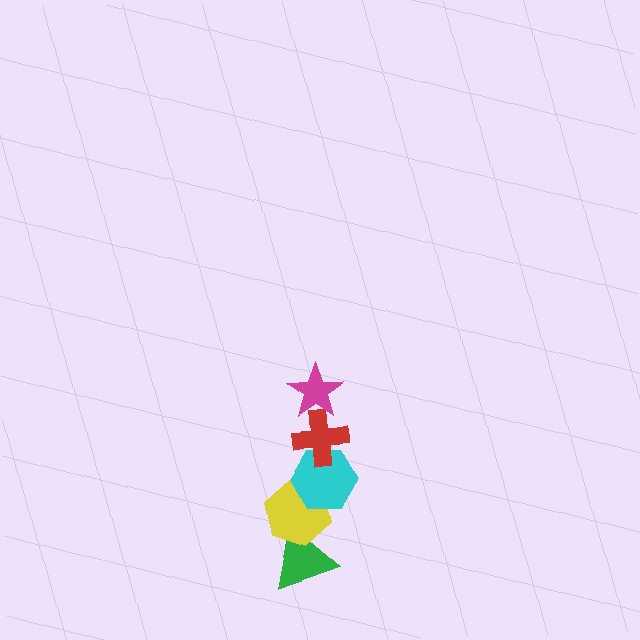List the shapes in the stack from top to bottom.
From top to bottom: the magenta star, the red cross, the cyan hexagon, the yellow hexagon, the green triangle.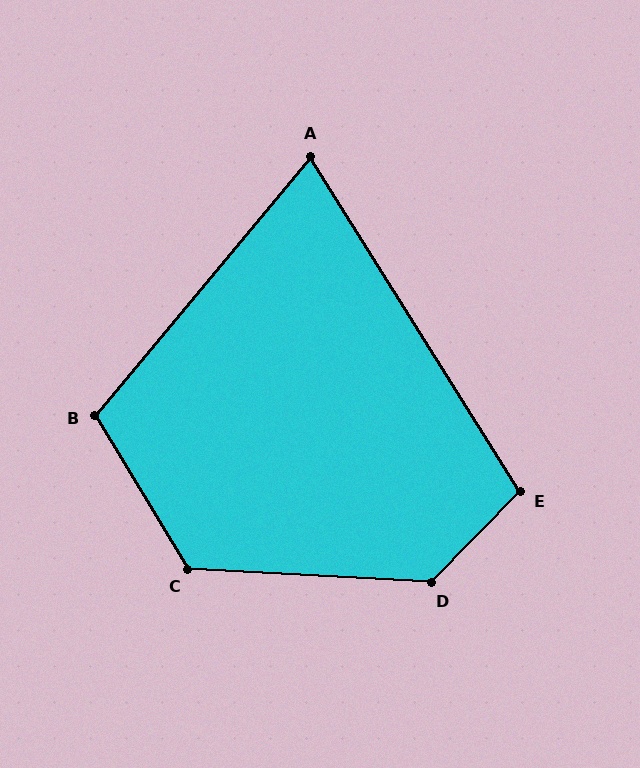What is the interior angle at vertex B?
Approximately 109 degrees (obtuse).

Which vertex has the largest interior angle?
D, at approximately 131 degrees.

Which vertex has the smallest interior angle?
A, at approximately 72 degrees.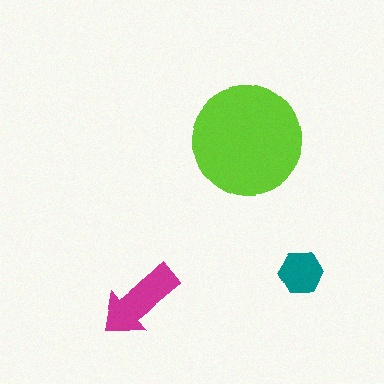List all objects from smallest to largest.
The teal hexagon, the magenta arrow, the lime circle.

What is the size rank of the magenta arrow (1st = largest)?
2nd.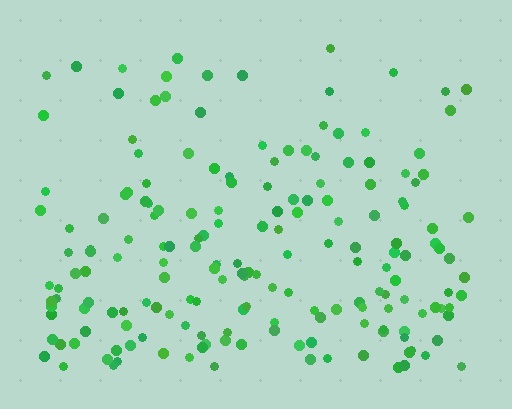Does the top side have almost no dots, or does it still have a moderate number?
Still a moderate number, just noticeably fewer than the bottom.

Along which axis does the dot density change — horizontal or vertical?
Vertical.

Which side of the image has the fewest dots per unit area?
The top.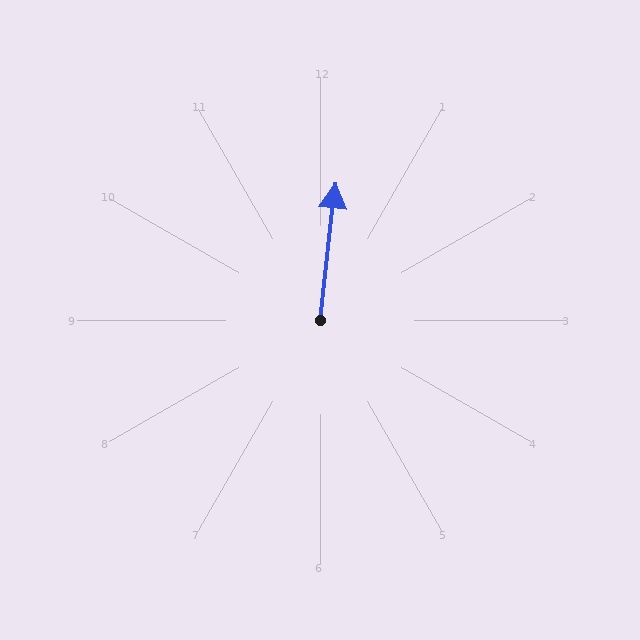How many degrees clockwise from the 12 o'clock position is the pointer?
Approximately 6 degrees.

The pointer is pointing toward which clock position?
Roughly 12 o'clock.